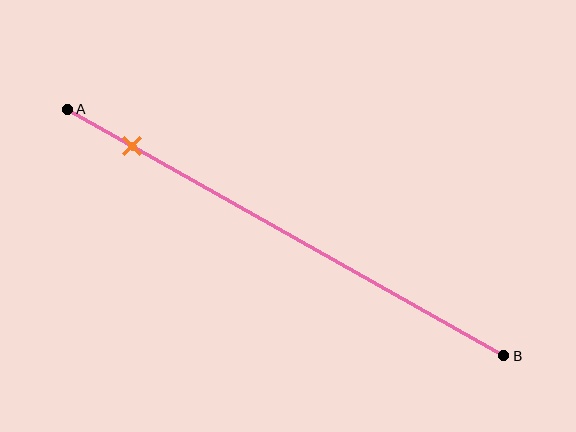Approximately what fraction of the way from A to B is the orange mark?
The orange mark is approximately 15% of the way from A to B.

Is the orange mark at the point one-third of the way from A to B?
No, the mark is at about 15% from A, not at the 33% one-third point.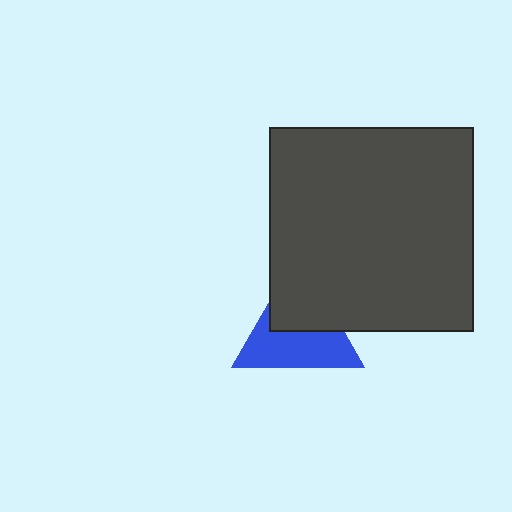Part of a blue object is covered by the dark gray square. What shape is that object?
It is a triangle.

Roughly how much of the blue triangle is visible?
About half of it is visible (roughly 55%).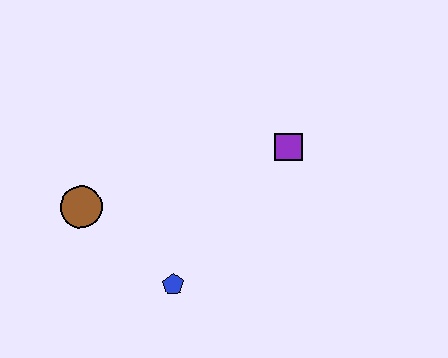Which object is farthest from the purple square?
The brown circle is farthest from the purple square.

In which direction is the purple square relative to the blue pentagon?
The purple square is above the blue pentagon.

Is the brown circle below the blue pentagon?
No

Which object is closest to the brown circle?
The blue pentagon is closest to the brown circle.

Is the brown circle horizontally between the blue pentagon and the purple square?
No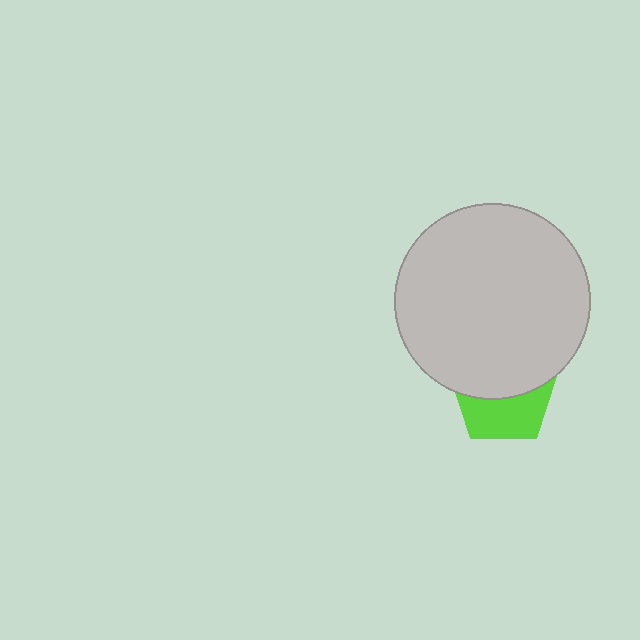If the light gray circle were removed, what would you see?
You would see the complete lime pentagon.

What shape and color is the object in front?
The object in front is a light gray circle.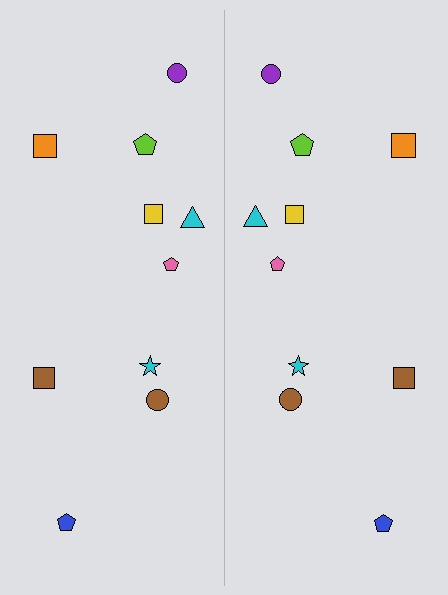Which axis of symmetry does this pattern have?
The pattern has a vertical axis of symmetry running through the center of the image.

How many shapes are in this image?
There are 20 shapes in this image.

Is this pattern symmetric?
Yes, this pattern has bilateral (reflection) symmetry.